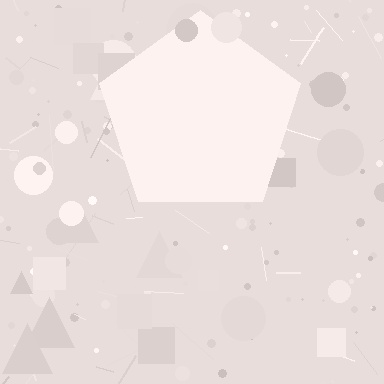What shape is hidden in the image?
A pentagon is hidden in the image.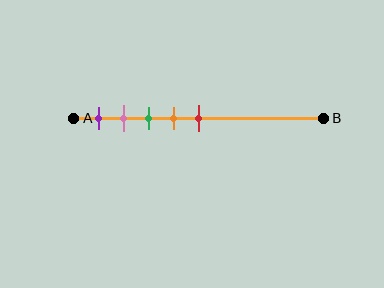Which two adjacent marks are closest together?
The pink and green marks are the closest adjacent pair.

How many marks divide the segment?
There are 5 marks dividing the segment.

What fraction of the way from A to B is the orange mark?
The orange mark is approximately 40% (0.4) of the way from A to B.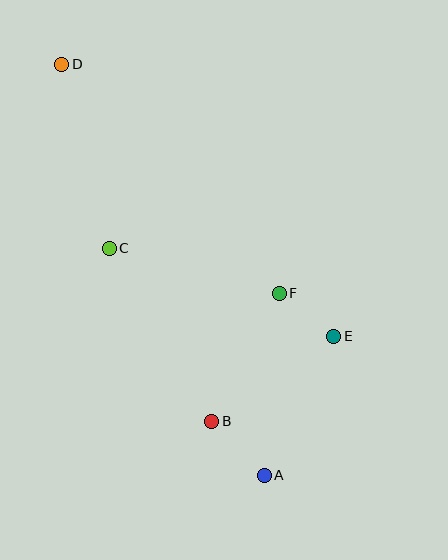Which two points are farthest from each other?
Points A and D are farthest from each other.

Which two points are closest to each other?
Points E and F are closest to each other.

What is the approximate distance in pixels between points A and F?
The distance between A and F is approximately 183 pixels.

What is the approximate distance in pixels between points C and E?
The distance between C and E is approximately 241 pixels.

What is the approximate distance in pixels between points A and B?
The distance between A and B is approximately 75 pixels.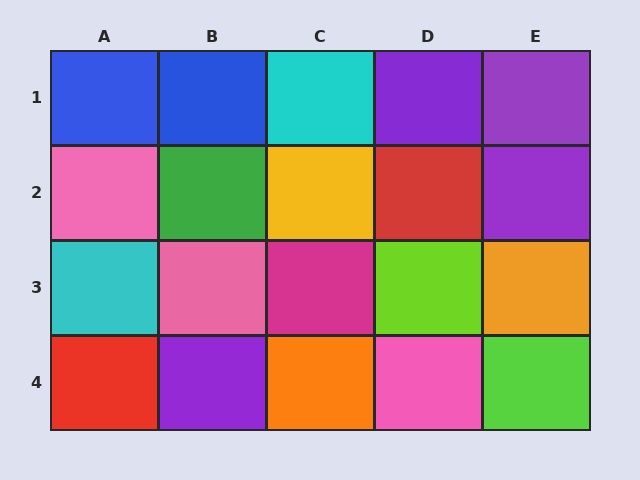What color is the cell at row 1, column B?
Blue.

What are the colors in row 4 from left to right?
Red, purple, orange, pink, lime.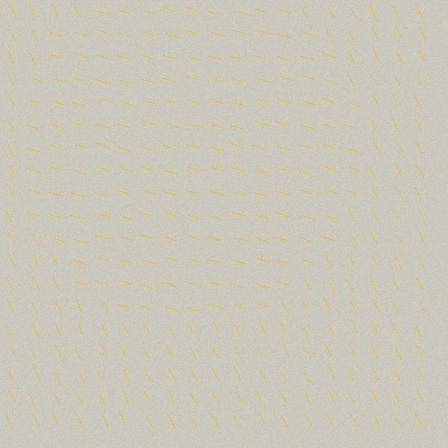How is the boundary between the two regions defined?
The boundary is defined purely by a change in line orientation (approximately 45 degrees difference). All lines are the same color and thickness.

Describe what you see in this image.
The image is filled with small yellow line segments. A circle region in the image has lines oriented differently from the surrounding lines, creating a visible texture boundary.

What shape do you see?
I see a circle.